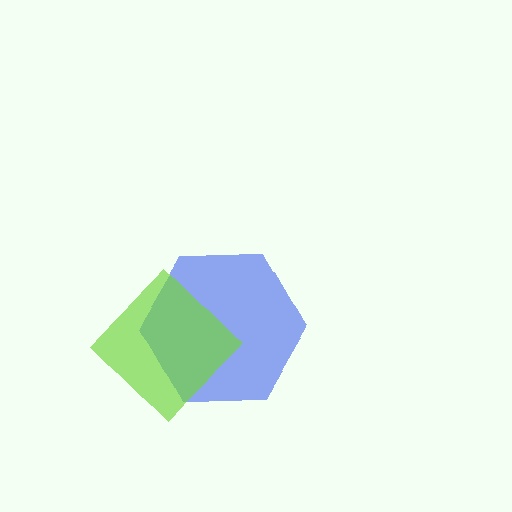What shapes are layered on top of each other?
The layered shapes are: a blue hexagon, a lime diamond.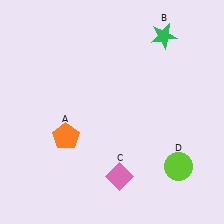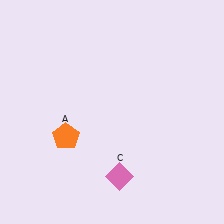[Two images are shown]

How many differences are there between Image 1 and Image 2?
There are 2 differences between the two images.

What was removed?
The green star (B), the lime circle (D) were removed in Image 2.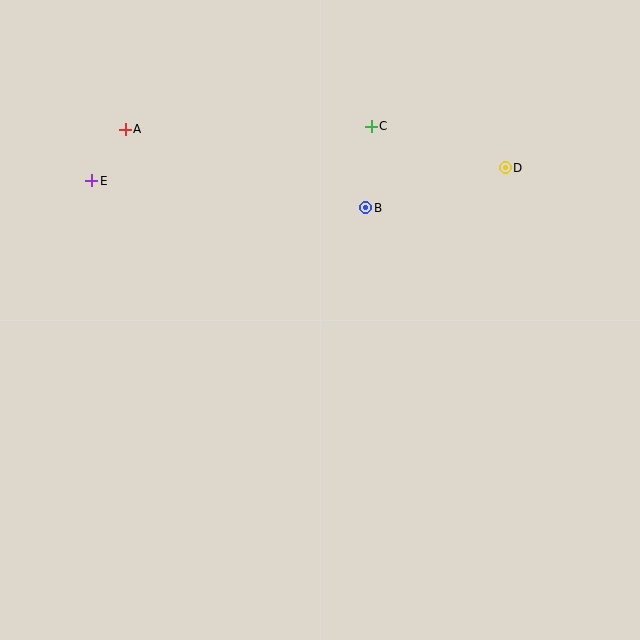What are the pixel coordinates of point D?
Point D is at (505, 168).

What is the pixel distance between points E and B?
The distance between E and B is 275 pixels.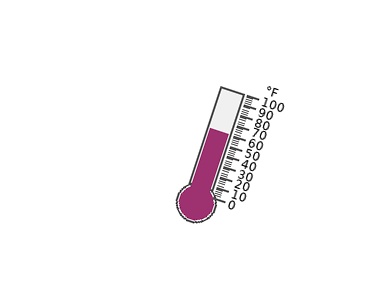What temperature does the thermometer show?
The thermometer shows approximately 60°F.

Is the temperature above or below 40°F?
The temperature is above 40°F.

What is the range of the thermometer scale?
The thermometer scale ranges from 0°F to 100°F.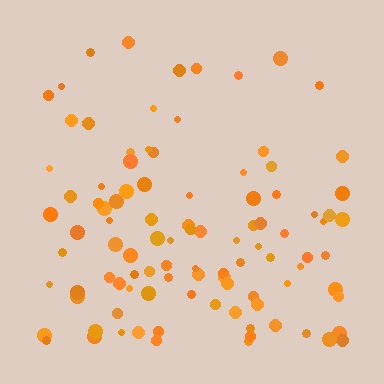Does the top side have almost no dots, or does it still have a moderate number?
Still a moderate number, just noticeably fewer than the bottom.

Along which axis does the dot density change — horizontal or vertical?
Vertical.